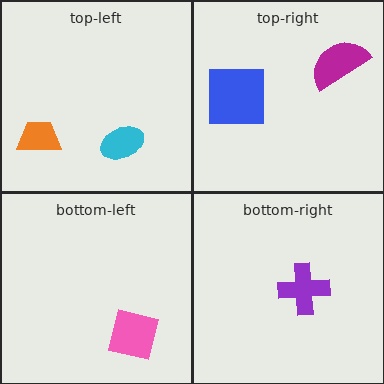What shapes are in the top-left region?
The cyan ellipse, the orange trapezoid.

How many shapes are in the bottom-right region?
1.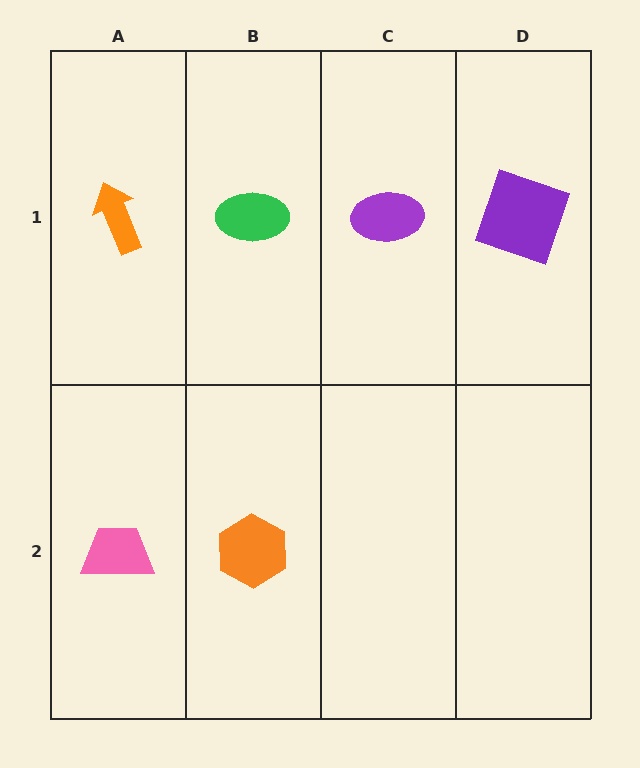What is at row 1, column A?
An orange arrow.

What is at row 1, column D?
A purple square.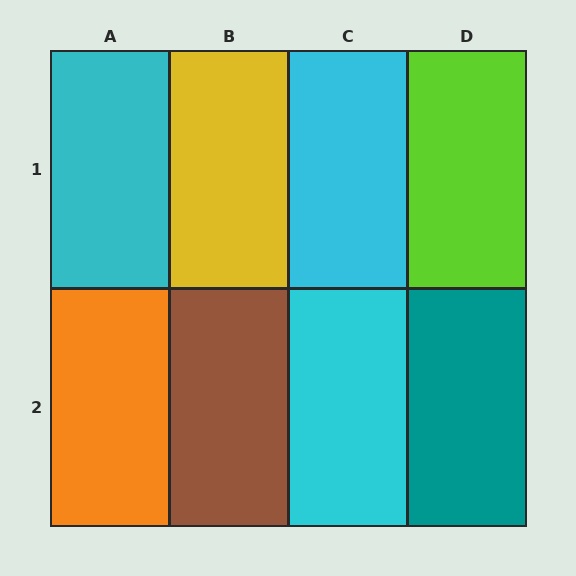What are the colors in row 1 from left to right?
Cyan, yellow, cyan, lime.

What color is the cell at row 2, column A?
Orange.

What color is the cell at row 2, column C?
Cyan.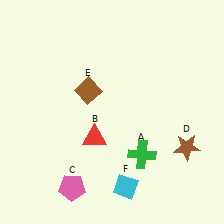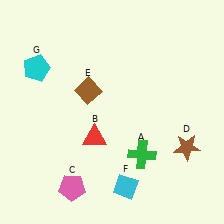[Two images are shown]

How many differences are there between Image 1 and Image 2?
There is 1 difference between the two images.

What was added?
A cyan pentagon (G) was added in Image 2.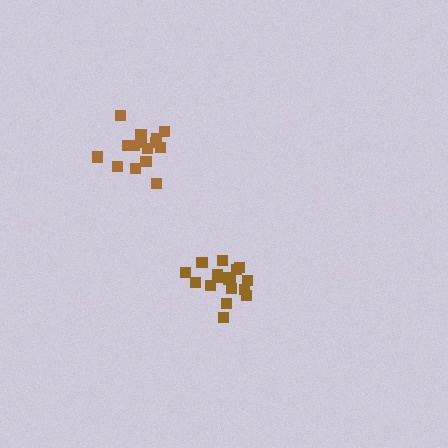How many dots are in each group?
Group 1: 15 dots, Group 2: 19 dots (34 total).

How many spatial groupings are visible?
There are 2 spatial groupings.